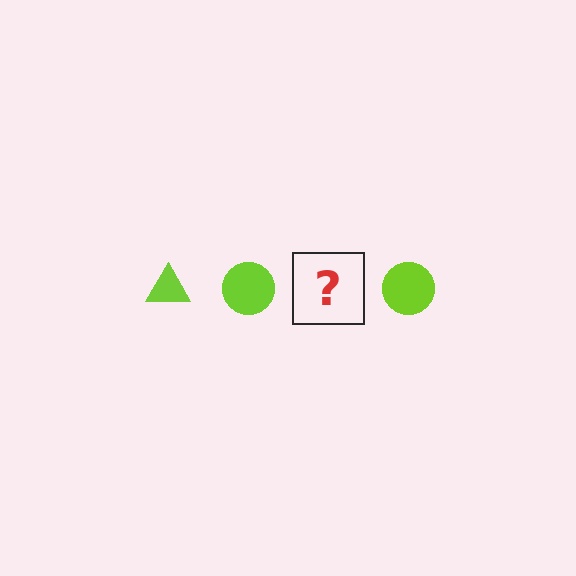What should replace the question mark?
The question mark should be replaced with a lime triangle.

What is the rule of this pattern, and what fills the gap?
The rule is that the pattern cycles through triangle, circle shapes in lime. The gap should be filled with a lime triangle.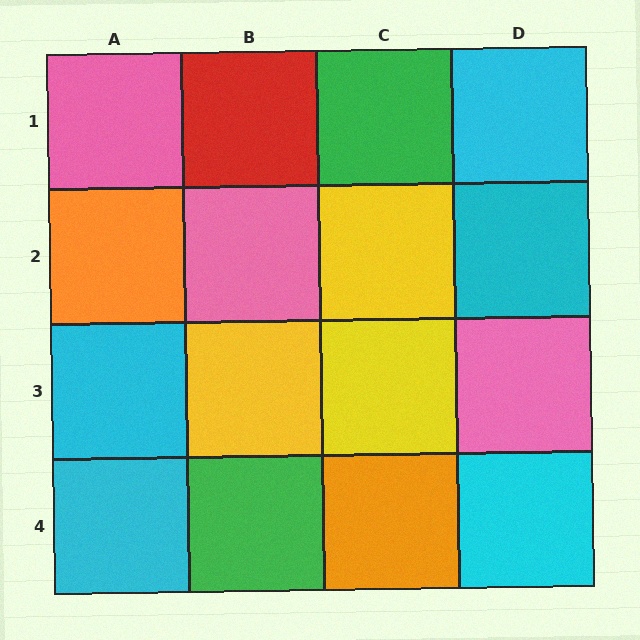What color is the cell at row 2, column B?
Pink.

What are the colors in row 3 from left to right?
Cyan, yellow, yellow, pink.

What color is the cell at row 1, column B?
Red.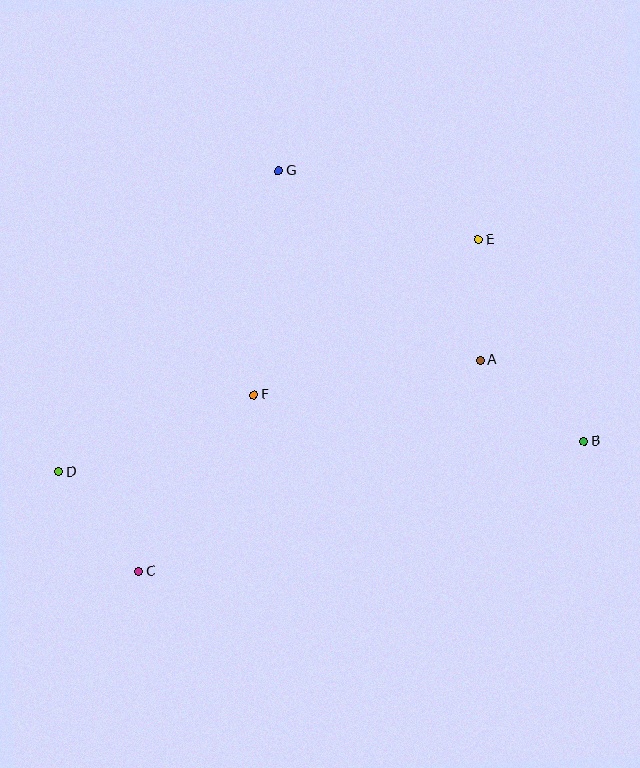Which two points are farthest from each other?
Points B and D are farthest from each other.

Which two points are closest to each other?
Points A and E are closest to each other.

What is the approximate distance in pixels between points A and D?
The distance between A and D is approximately 436 pixels.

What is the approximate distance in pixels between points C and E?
The distance between C and E is approximately 475 pixels.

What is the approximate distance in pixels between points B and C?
The distance between B and C is approximately 464 pixels.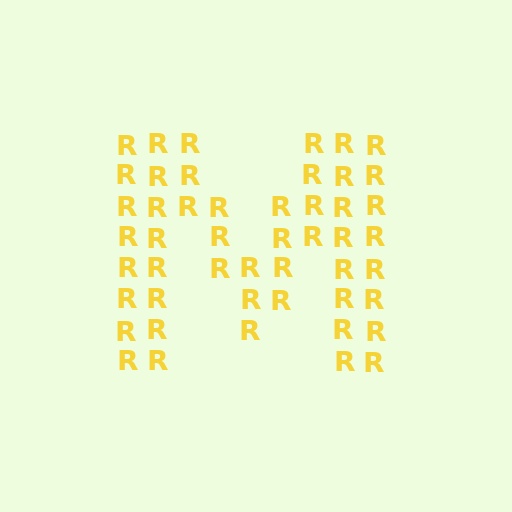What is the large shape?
The large shape is the letter M.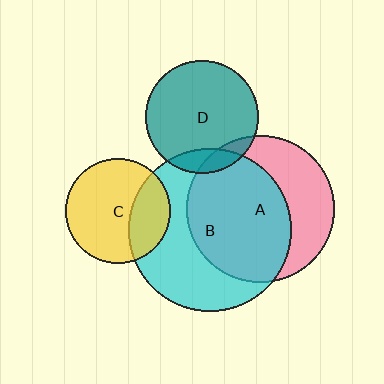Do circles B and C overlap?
Yes.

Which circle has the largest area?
Circle B (cyan).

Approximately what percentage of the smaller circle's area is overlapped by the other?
Approximately 30%.